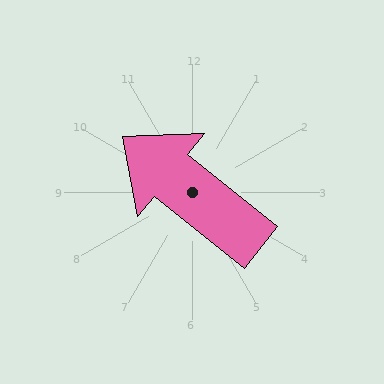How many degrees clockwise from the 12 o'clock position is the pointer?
Approximately 309 degrees.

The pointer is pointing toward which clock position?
Roughly 10 o'clock.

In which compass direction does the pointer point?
Northwest.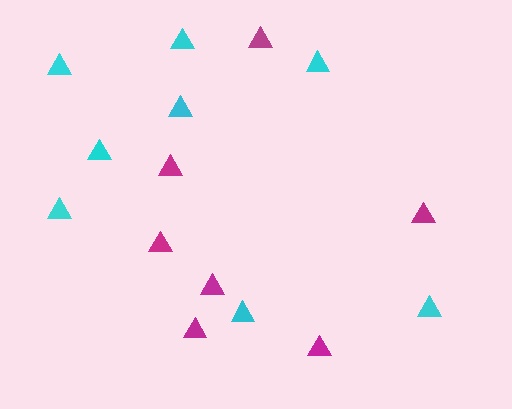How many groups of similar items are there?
There are 2 groups: one group of magenta triangles (7) and one group of cyan triangles (8).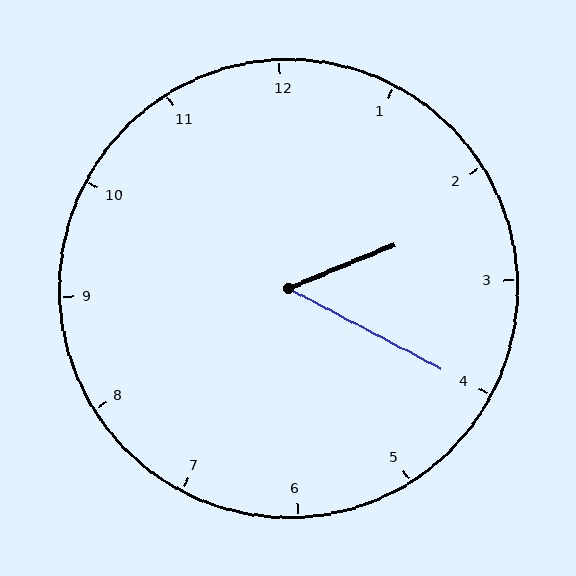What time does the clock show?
2:20.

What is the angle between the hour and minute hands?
Approximately 50 degrees.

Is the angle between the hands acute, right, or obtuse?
It is acute.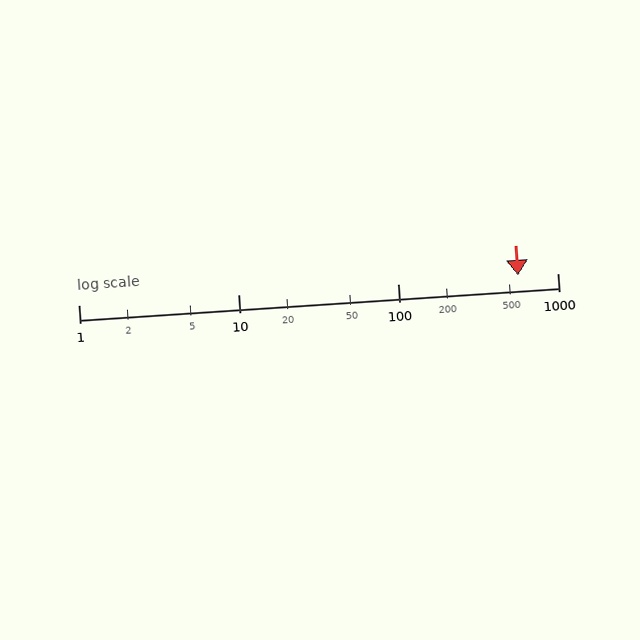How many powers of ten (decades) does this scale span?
The scale spans 3 decades, from 1 to 1000.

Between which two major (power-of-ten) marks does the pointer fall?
The pointer is between 100 and 1000.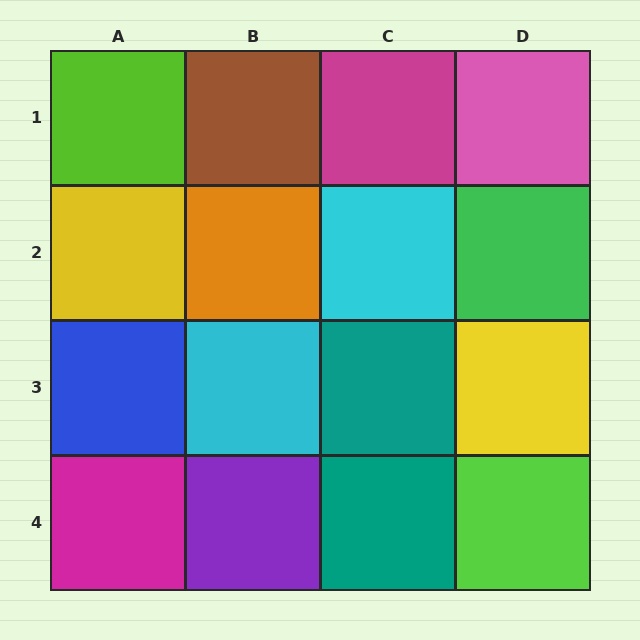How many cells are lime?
2 cells are lime.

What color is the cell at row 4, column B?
Purple.